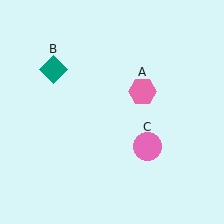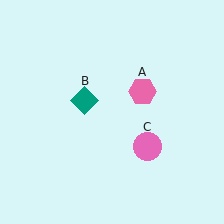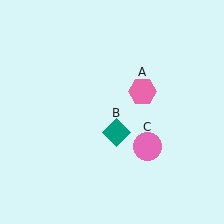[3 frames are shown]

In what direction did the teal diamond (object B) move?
The teal diamond (object B) moved down and to the right.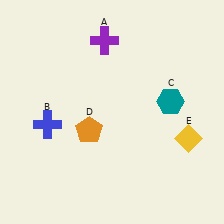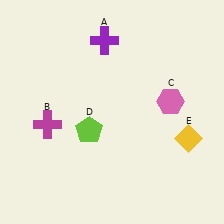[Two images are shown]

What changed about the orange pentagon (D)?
In Image 1, D is orange. In Image 2, it changed to lime.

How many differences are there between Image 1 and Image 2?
There are 3 differences between the two images.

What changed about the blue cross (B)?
In Image 1, B is blue. In Image 2, it changed to magenta.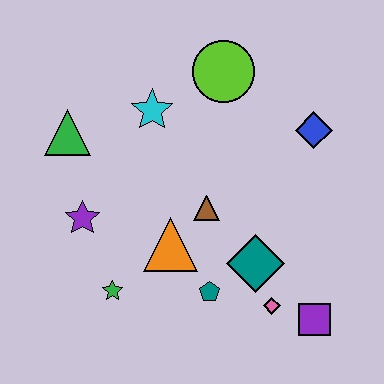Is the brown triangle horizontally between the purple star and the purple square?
Yes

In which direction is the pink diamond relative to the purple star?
The pink diamond is to the right of the purple star.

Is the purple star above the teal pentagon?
Yes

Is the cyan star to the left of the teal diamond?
Yes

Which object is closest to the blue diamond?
The lime circle is closest to the blue diamond.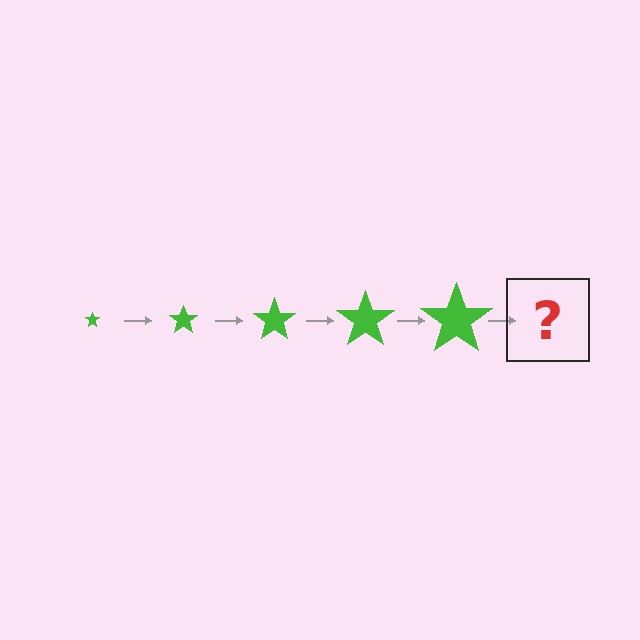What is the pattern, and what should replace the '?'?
The pattern is that the star gets progressively larger each step. The '?' should be a green star, larger than the previous one.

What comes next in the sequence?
The next element should be a green star, larger than the previous one.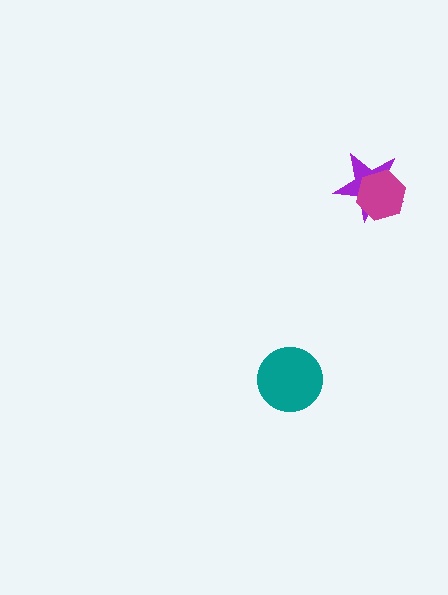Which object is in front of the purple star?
The magenta hexagon is in front of the purple star.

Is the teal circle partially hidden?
No, no other shape covers it.